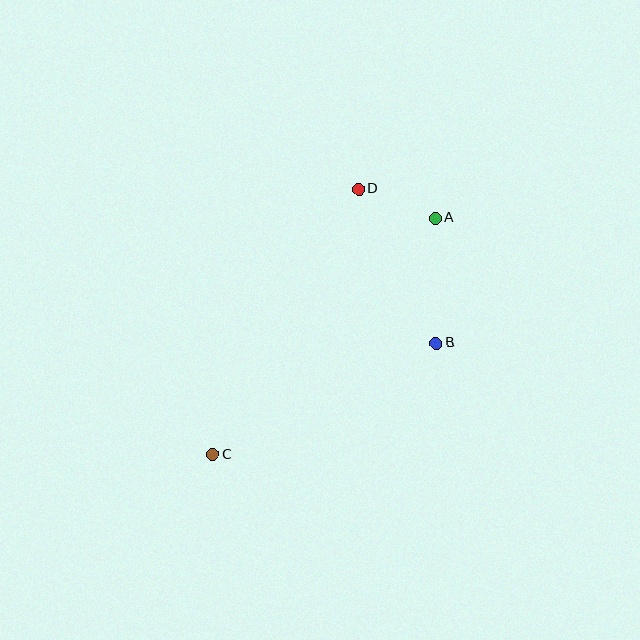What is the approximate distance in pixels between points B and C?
The distance between B and C is approximately 250 pixels.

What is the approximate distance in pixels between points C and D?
The distance between C and D is approximately 303 pixels.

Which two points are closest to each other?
Points A and D are closest to each other.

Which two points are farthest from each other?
Points A and C are farthest from each other.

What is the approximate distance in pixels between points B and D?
The distance between B and D is approximately 173 pixels.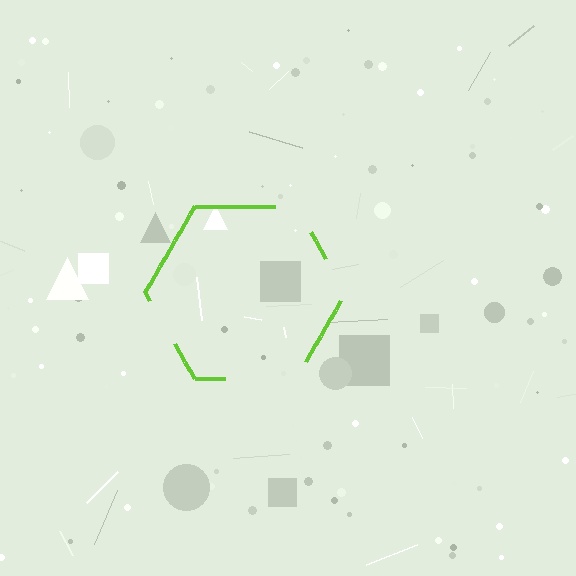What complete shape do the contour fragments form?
The contour fragments form a hexagon.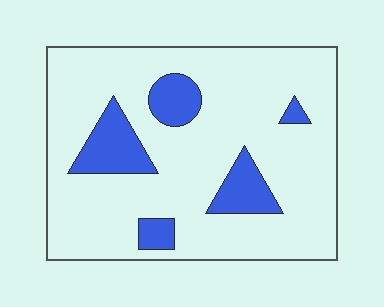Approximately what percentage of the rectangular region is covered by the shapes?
Approximately 15%.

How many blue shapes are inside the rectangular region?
5.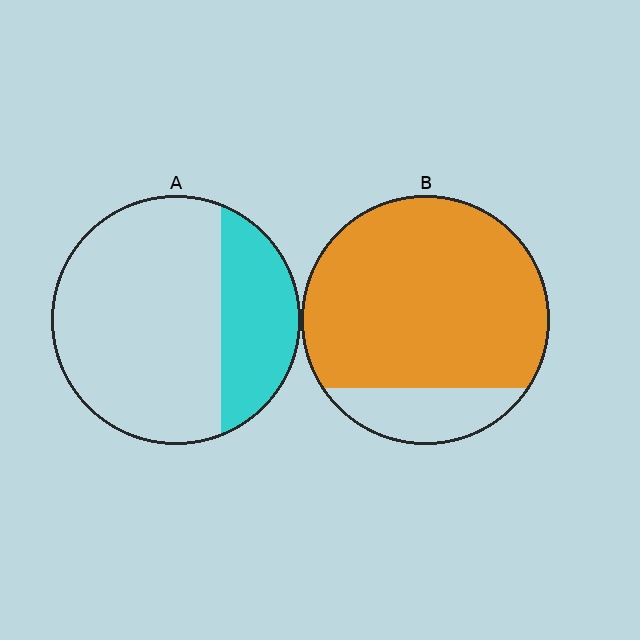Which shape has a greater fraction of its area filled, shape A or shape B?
Shape B.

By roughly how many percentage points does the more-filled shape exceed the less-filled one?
By roughly 55 percentage points (B over A).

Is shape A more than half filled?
No.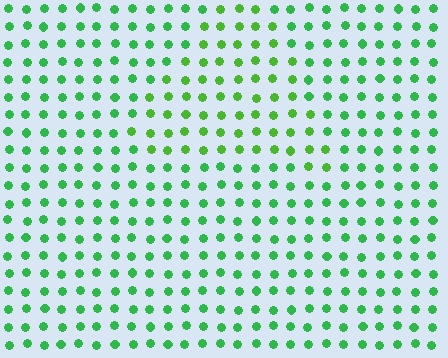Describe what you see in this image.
The image is filled with small green elements in a uniform arrangement. A triangle-shaped region is visible where the elements are tinted to a slightly different hue, forming a subtle color boundary.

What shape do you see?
I see a triangle.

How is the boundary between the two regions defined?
The boundary is defined purely by a slight shift in hue (about 24 degrees). Spacing, size, and orientation are identical on both sides.